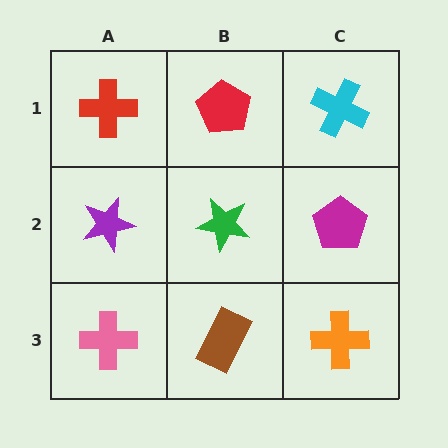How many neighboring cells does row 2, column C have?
3.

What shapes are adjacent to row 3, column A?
A purple star (row 2, column A), a brown rectangle (row 3, column B).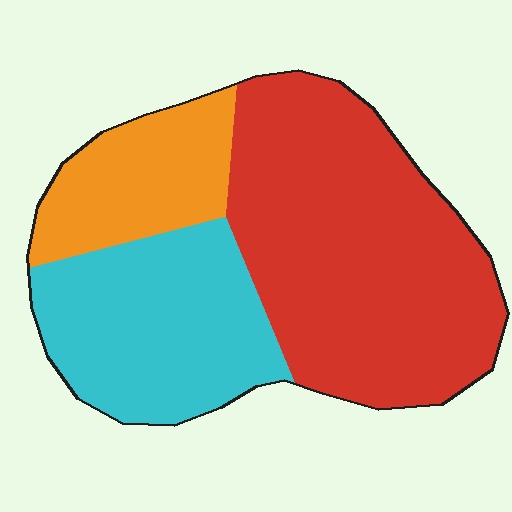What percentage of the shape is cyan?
Cyan covers around 30% of the shape.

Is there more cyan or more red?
Red.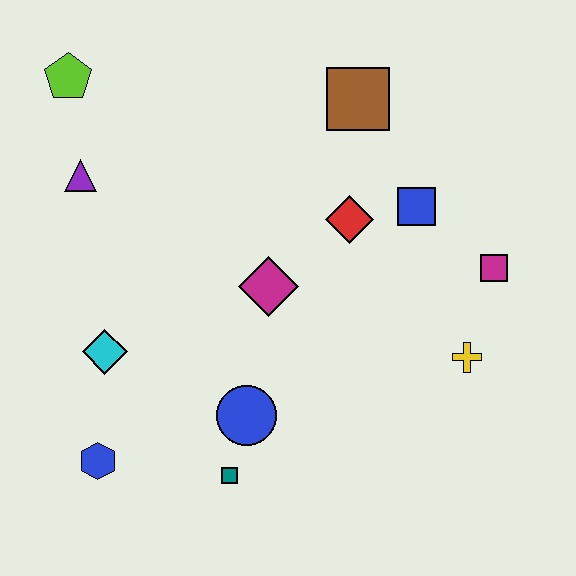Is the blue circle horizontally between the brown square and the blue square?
No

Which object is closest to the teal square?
The blue circle is closest to the teal square.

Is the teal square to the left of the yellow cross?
Yes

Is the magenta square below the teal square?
No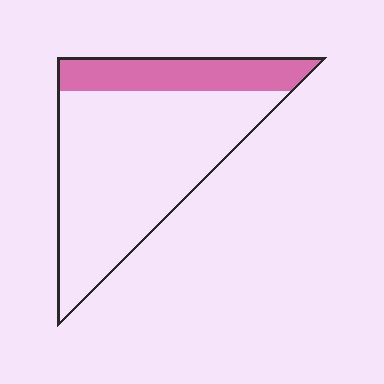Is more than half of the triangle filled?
No.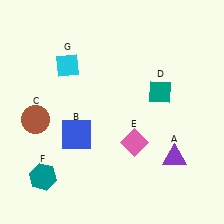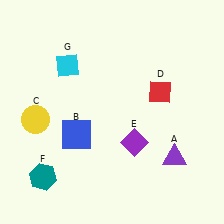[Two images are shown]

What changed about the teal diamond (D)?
In Image 1, D is teal. In Image 2, it changed to red.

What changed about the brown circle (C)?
In Image 1, C is brown. In Image 2, it changed to yellow.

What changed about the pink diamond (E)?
In Image 1, E is pink. In Image 2, it changed to purple.